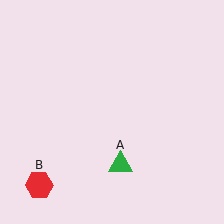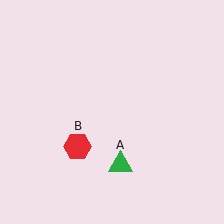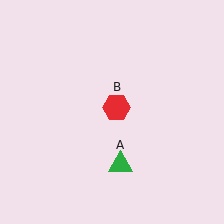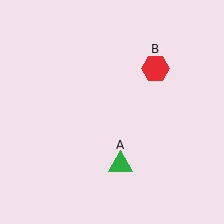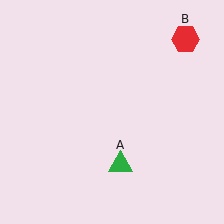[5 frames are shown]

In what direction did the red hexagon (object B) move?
The red hexagon (object B) moved up and to the right.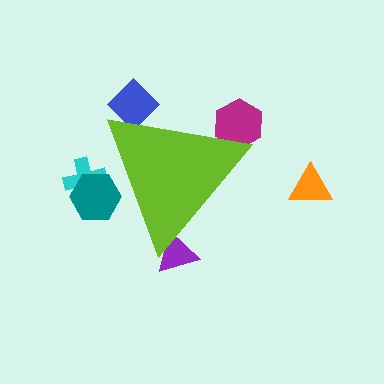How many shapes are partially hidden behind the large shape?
5 shapes are partially hidden.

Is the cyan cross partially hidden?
Yes, the cyan cross is partially hidden behind the lime triangle.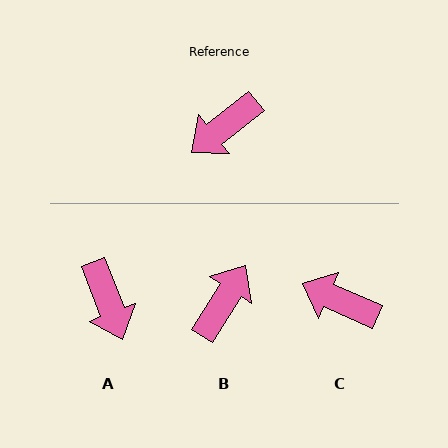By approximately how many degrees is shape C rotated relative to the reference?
Approximately 62 degrees clockwise.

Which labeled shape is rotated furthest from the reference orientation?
B, about 160 degrees away.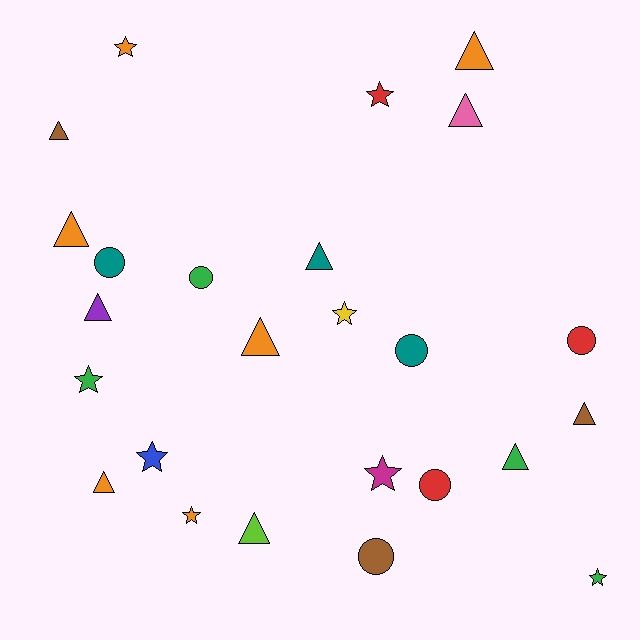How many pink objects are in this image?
There is 1 pink object.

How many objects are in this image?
There are 25 objects.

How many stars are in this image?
There are 8 stars.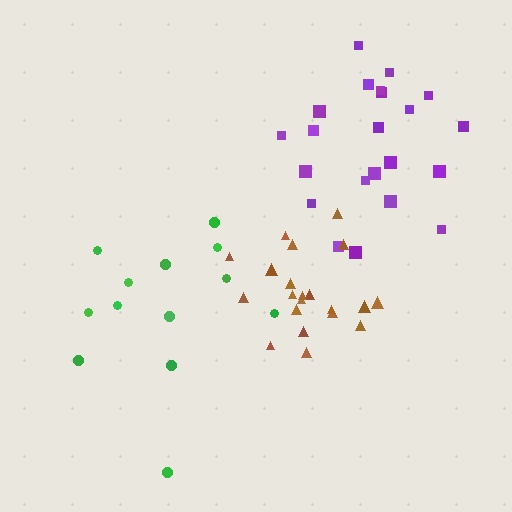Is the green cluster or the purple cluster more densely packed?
Purple.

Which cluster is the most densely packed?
Brown.